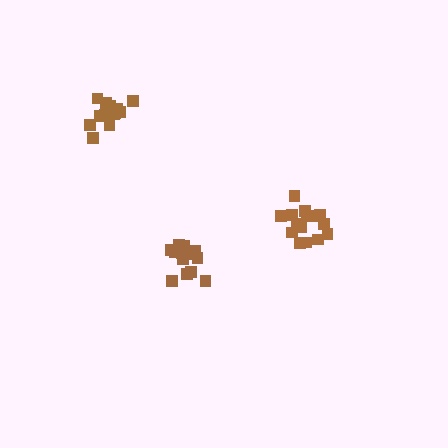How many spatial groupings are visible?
There are 3 spatial groupings.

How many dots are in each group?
Group 1: 14 dots, Group 2: 15 dots, Group 3: 14 dots (43 total).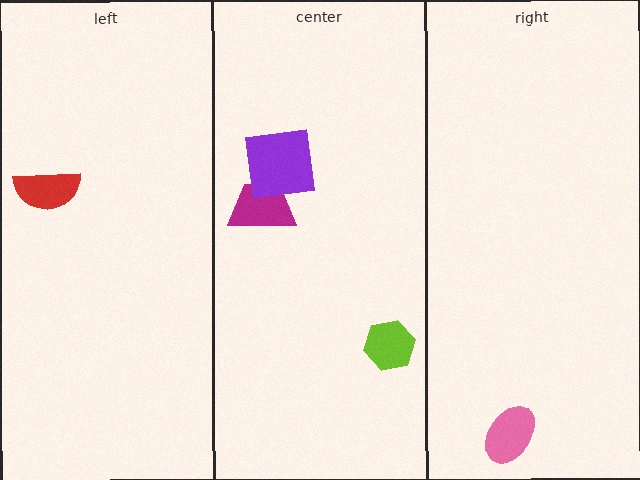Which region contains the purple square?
The center region.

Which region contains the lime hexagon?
The center region.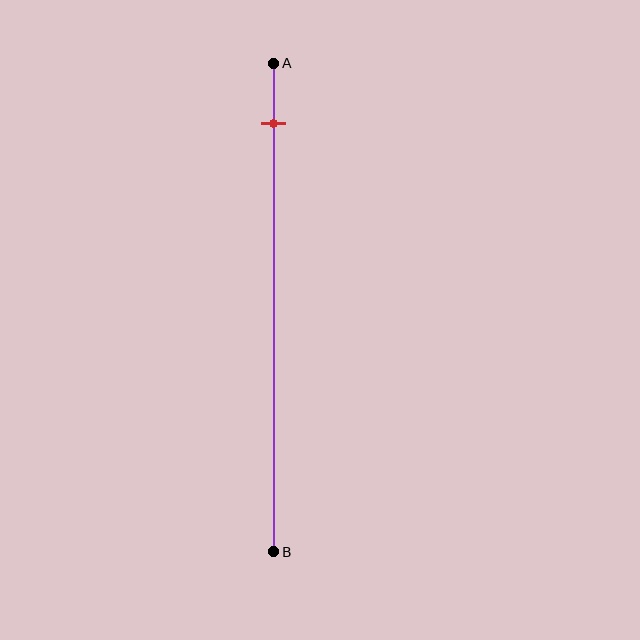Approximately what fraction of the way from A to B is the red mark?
The red mark is approximately 10% of the way from A to B.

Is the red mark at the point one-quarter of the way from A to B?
No, the mark is at about 10% from A, not at the 25% one-quarter point.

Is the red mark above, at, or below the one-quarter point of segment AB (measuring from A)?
The red mark is above the one-quarter point of segment AB.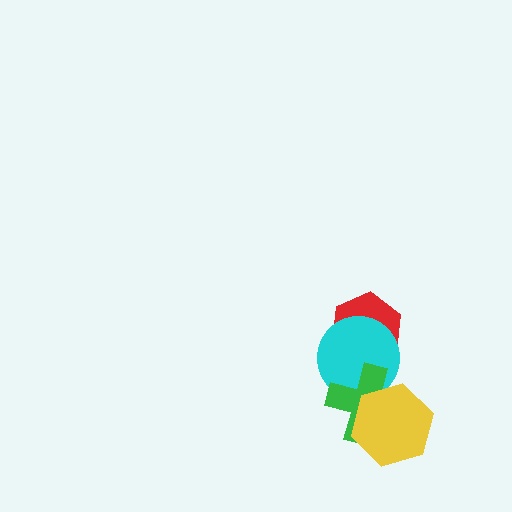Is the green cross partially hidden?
Yes, it is partially covered by another shape.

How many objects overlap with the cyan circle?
3 objects overlap with the cyan circle.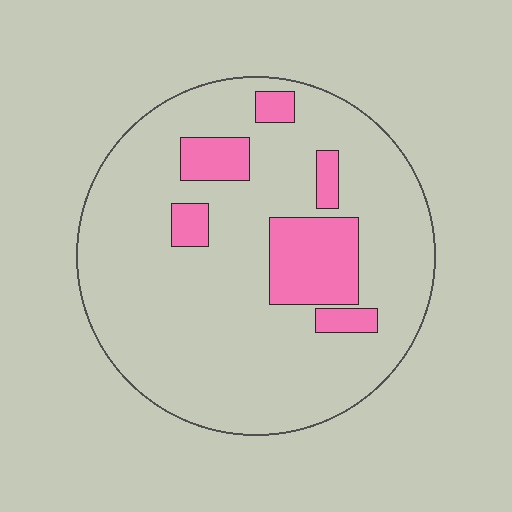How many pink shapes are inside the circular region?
6.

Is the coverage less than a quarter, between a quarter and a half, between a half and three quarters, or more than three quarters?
Less than a quarter.